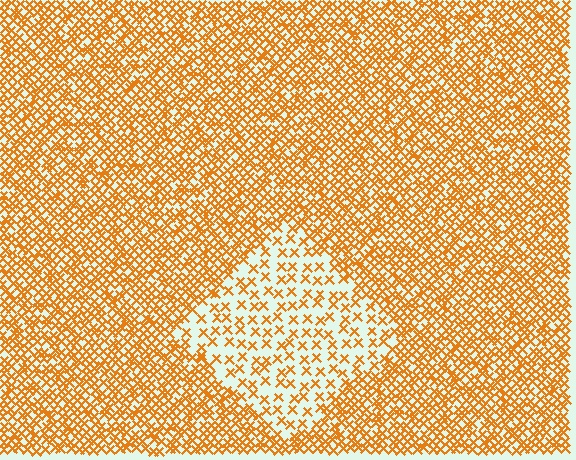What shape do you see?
I see a diamond.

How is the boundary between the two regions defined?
The boundary is defined by a change in element density (approximately 2.5x ratio). All elements are the same color, size, and shape.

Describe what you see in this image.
The image contains small orange elements arranged at two different densities. A diamond-shaped region is visible where the elements are less densely packed than the surrounding area.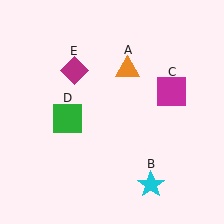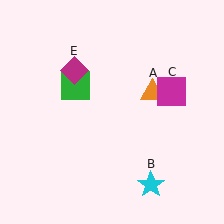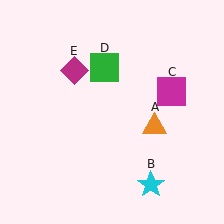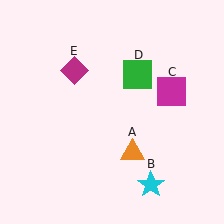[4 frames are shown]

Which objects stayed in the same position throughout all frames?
Cyan star (object B) and magenta square (object C) and magenta diamond (object E) remained stationary.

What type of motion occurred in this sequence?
The orange triangle (object A), green square (object D) rotated clockwise around the center of the scene.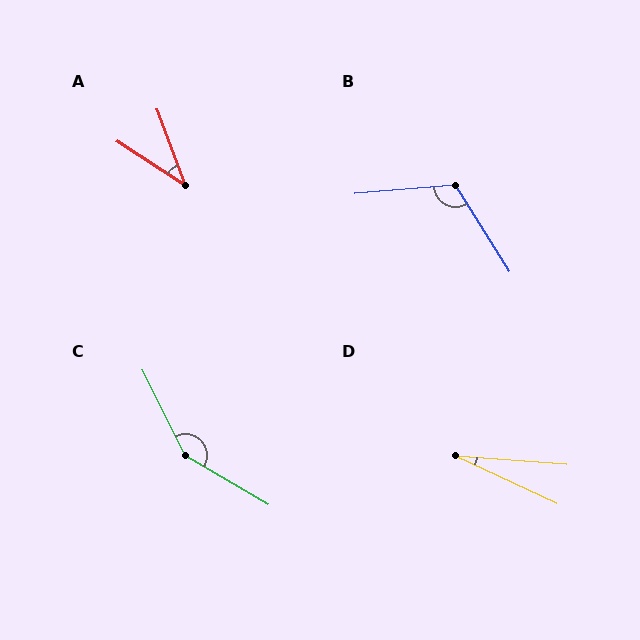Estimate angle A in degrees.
Approximately 36 degrees.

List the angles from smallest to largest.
D (21°), A (36°), B (117°), C (147°).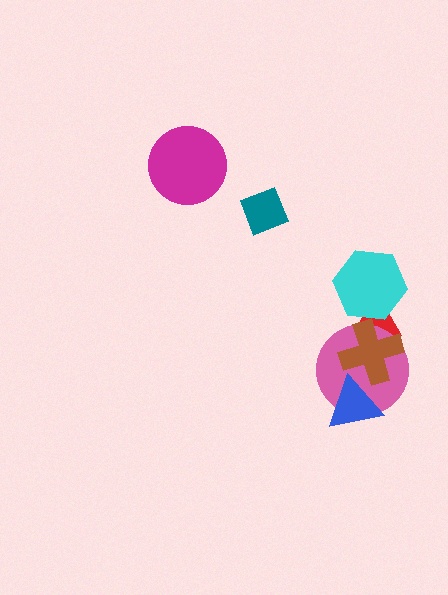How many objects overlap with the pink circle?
3 objects overlap with the pink circle.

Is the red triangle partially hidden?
Yes, it is partially covered by another shape.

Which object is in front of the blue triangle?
The brown cross is in front of the blue triangle.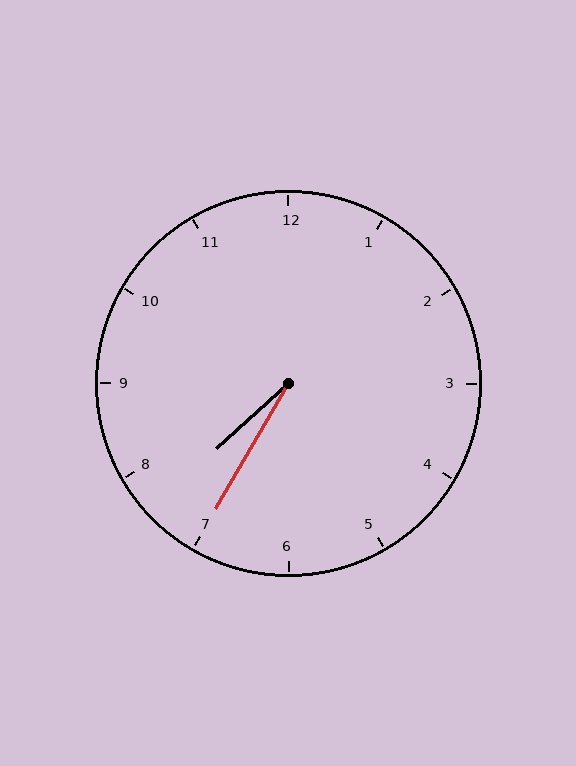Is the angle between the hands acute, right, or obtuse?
It is acute.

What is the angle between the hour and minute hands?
Approximately 18 degrees.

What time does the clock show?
7:35.